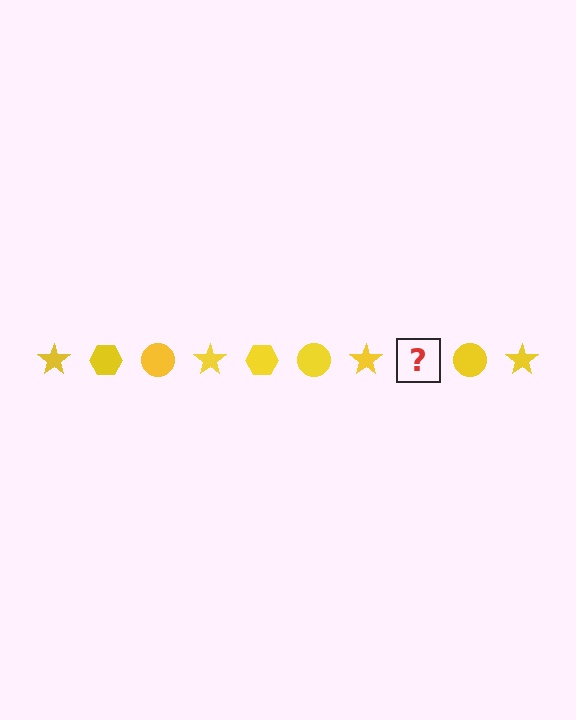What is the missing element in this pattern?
The missing element is a yellow hexagon.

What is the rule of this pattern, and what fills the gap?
The rule is that the pattern cycles through star, hexagon, circle shapes in yellow. The gap should be filled with a yellow hexagon.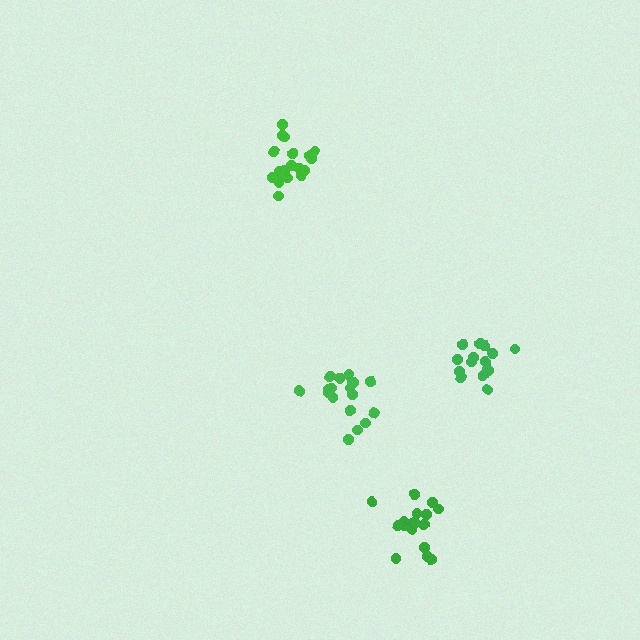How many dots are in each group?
Group 1: 21 dots, Group 2: 15 dots, Group 3: 17 dots, Group 4: 18 dots (71 total).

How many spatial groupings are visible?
There are 4 spatial groupings.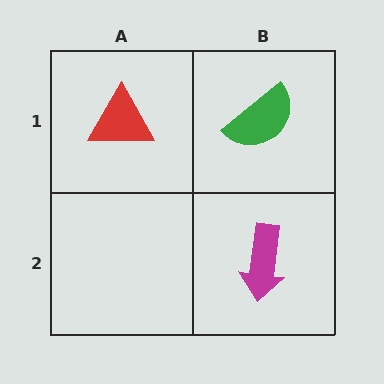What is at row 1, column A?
A red triangle.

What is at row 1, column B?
A green semicircle.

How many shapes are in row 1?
2 shapes.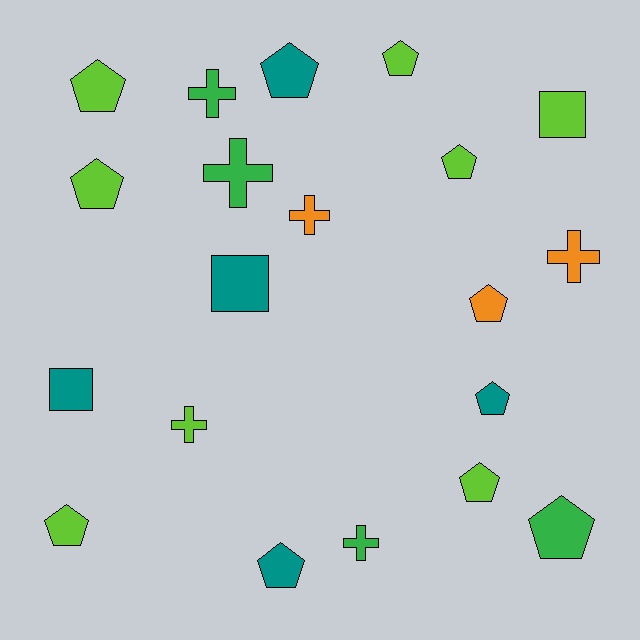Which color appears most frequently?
Lime, with 8 objects.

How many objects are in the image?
There are 20 objects.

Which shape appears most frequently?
Pentagon, with 11 objects.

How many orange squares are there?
There are no orange squares.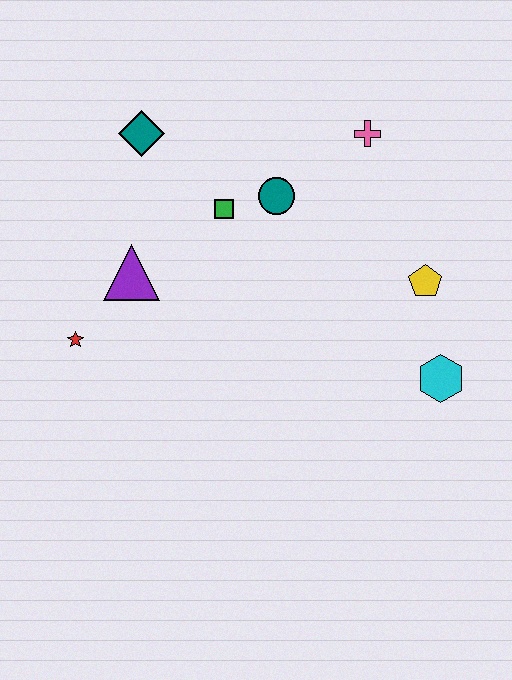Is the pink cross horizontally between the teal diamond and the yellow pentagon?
Yes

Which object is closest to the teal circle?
The green square is closest to the teal circle.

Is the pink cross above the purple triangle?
Yes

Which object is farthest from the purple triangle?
The cyan hexagon is farthest from the purple triangle.